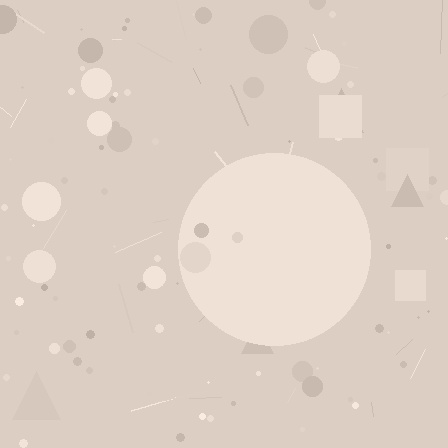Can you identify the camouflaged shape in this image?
The camouflaged shape is a circle.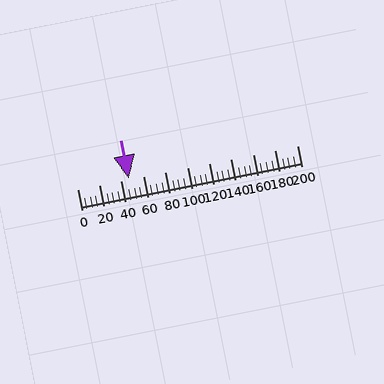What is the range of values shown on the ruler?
The ruler shows values from 0 to 200.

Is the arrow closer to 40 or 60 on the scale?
The arrow is closer to 40.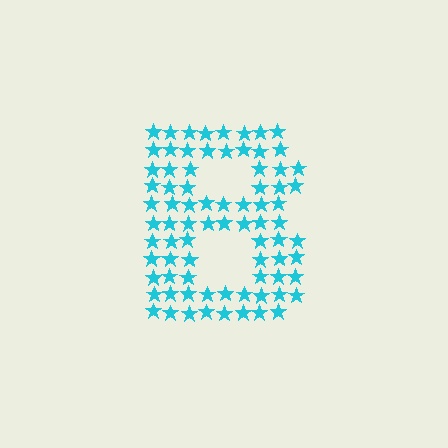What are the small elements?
The small elements are stars.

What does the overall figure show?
The overall figure shows the letter B.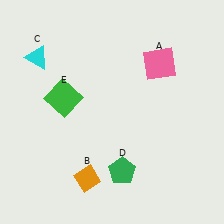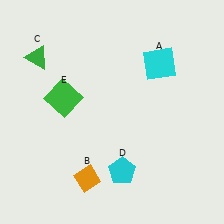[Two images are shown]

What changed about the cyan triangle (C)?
In Image 1, C is cyan. In Image 2, it changed to green.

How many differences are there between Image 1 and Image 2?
There are 3 differences between the two images.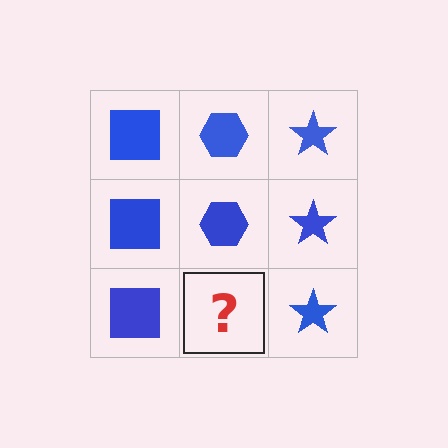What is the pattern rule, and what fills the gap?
The rule is that each column has a consistent shape. The gap should be filled with a blue hexagon.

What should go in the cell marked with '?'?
The missing cell should contain a blue hexagon.